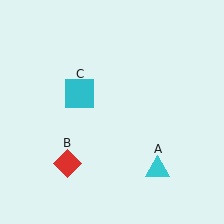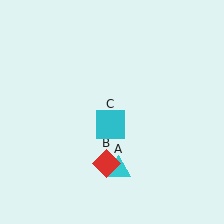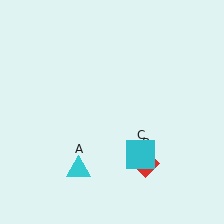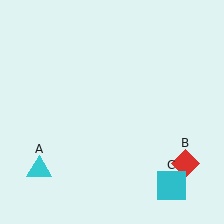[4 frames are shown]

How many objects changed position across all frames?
3 objects changed position: cyan triangle (object A), red diamond (object B), cyan square (object C).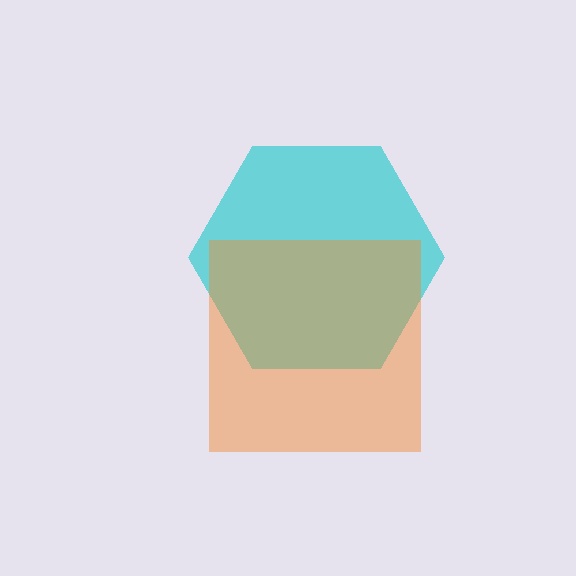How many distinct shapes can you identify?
There are 2 distinct shapes: a cyan hexagon, an orange square.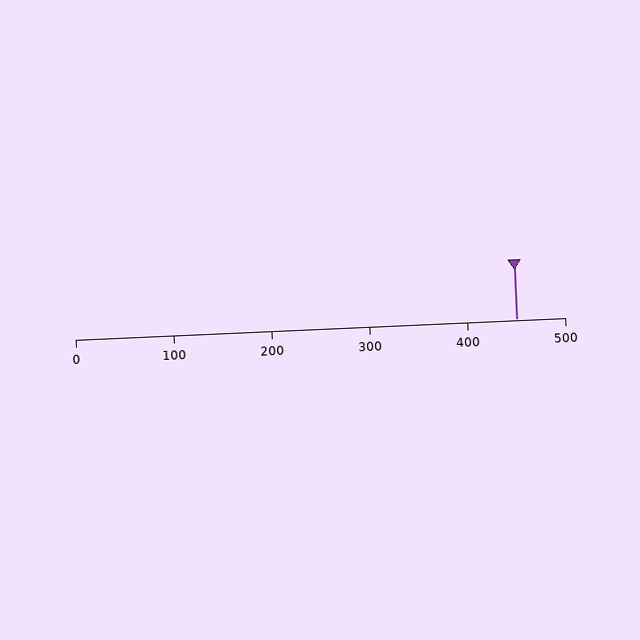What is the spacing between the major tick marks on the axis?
The major ticks are spaced 100 apart.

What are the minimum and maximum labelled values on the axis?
The axis runs from 0 to 500.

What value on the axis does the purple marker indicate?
The marker indicates approximately 450.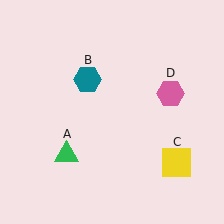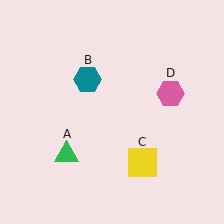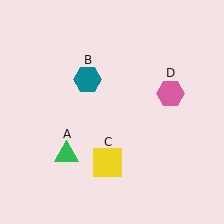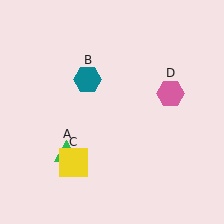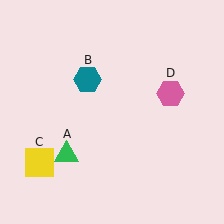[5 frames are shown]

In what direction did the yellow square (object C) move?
The yellow square (object C) moved left.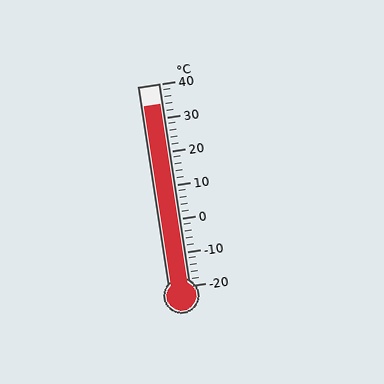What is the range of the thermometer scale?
The thermometer scale ranges from -20°C to 40°C.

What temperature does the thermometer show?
The thermometer shows approximately 34°C.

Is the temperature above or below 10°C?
The temperature is above 10°C.